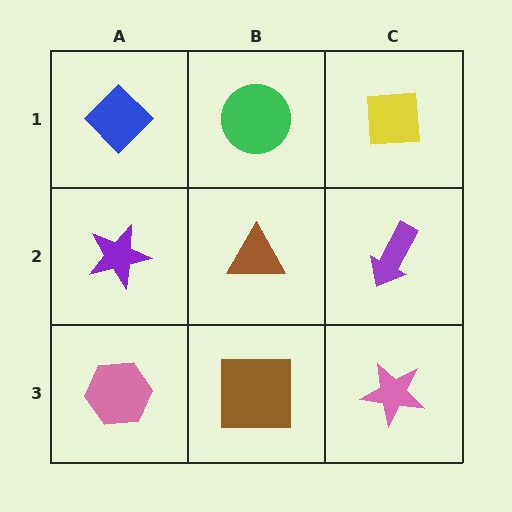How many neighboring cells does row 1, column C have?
2.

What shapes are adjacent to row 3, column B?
A brown triangle (row 2, column B), a pink hexagon (row 3, column A), a pink star (row 3, column C).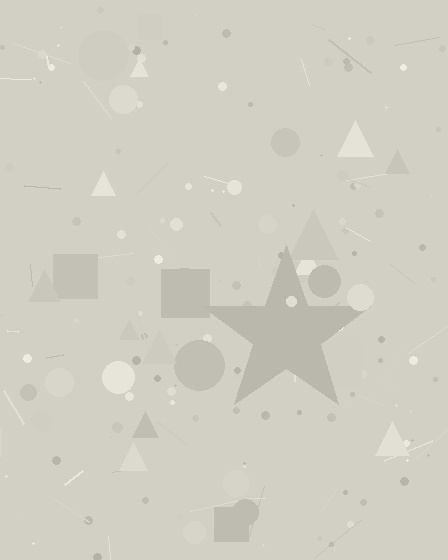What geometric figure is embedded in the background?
A star is embedded in the background.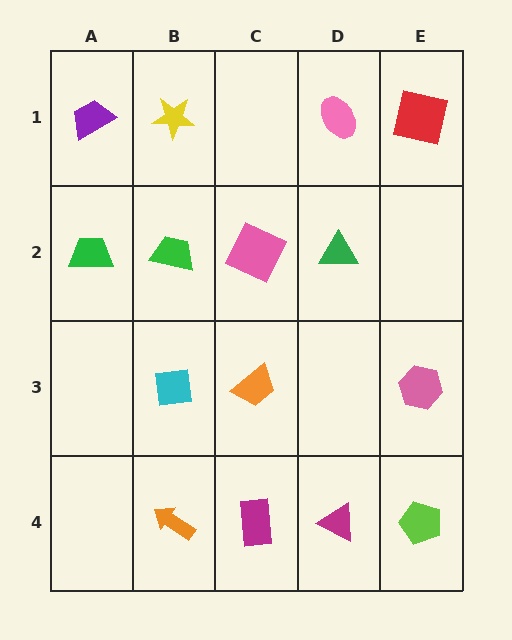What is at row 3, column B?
A cyan square.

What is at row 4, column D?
A magenta triangle.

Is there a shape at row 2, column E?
No, that cell is empty.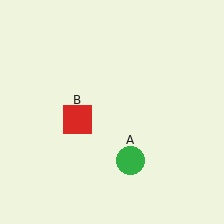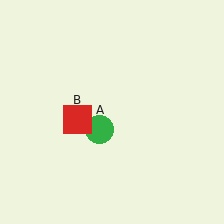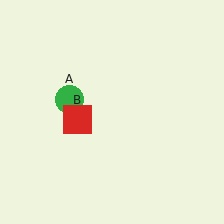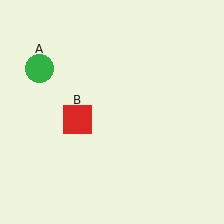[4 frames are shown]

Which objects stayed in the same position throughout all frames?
Red square (object B) remained stationary.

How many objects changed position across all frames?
1 object changed position: green circle (object A).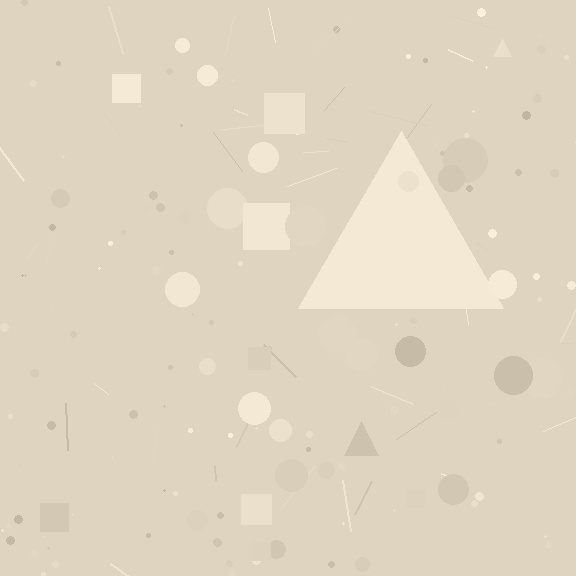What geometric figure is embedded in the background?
A triangle is embedded in the background.